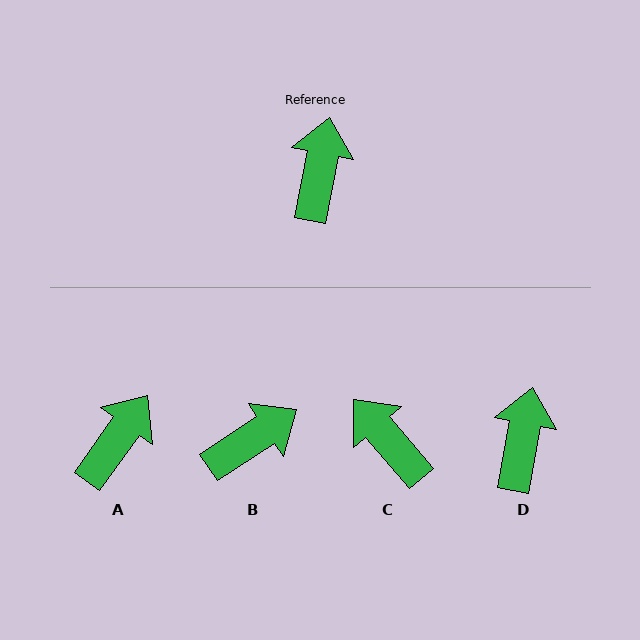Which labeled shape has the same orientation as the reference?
D.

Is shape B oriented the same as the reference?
No, it is off by about 46 degrees.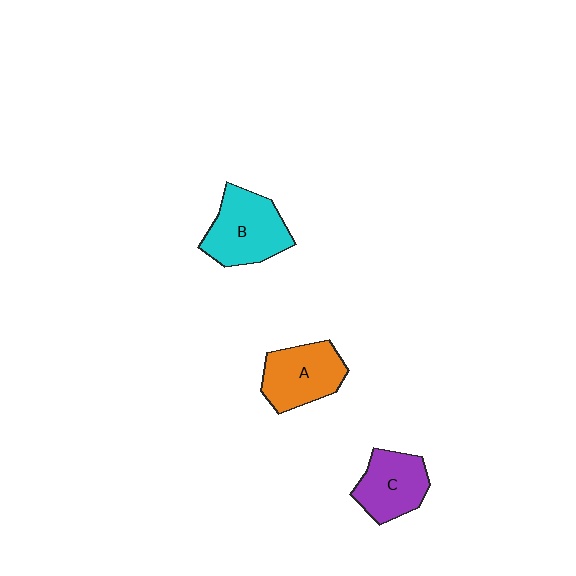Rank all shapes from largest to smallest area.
From largest to smallest: B (cyan), A (orange), C (purple).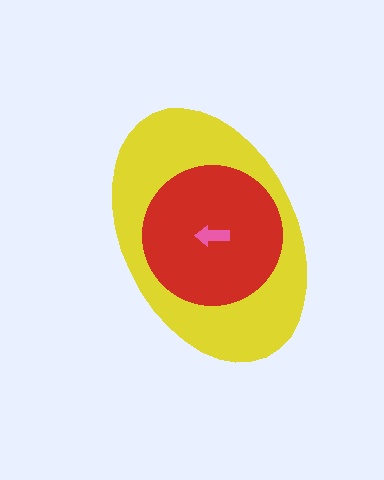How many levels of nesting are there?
3.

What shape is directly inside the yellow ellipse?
The red circle.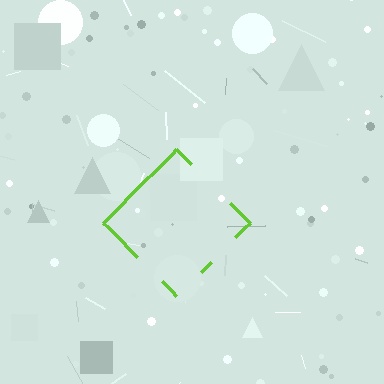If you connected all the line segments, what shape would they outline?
They would outline a diamond.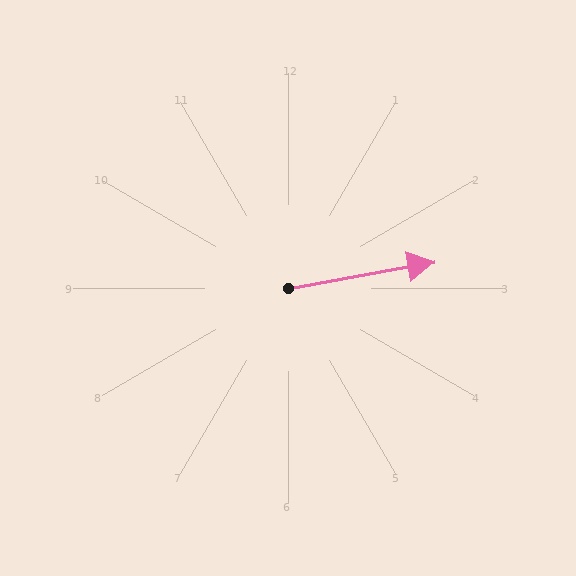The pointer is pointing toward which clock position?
Roughly 3 o'clock.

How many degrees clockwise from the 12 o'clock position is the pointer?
Approximately 80 degrees.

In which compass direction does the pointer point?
East.